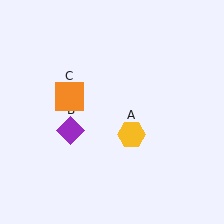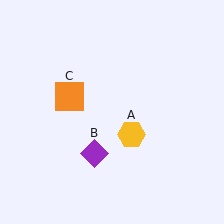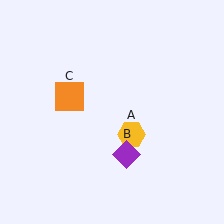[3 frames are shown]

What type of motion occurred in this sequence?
The purple diamond (object B) rotated counterclockwise around the center of the scene.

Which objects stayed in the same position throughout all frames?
Yellow hexagon (object A) and orange square (object C) remained stationary.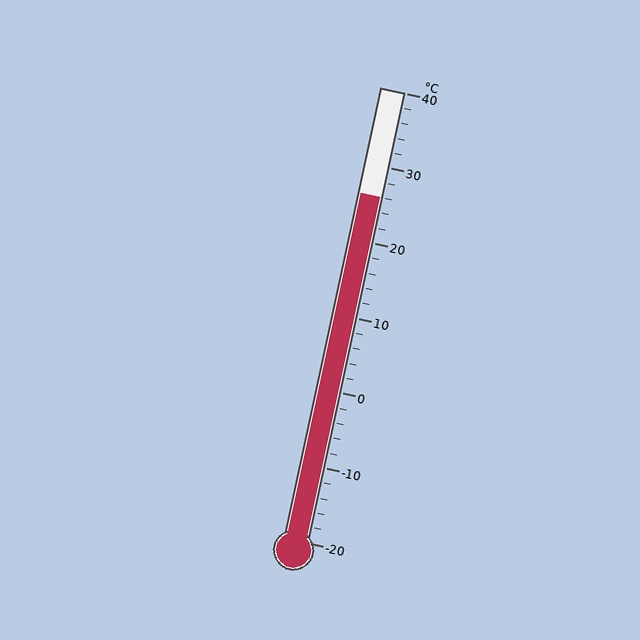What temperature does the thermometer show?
The thermometer shows approximately 26°C.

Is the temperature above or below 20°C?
The temperature is above 20°C.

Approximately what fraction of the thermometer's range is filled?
The thermometer is filled to approximately 75% of its range.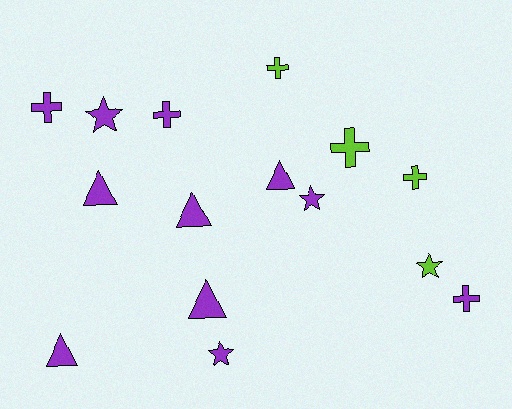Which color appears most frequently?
Purple, with 11 objects.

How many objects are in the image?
There are 15 objects.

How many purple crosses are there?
There are 3 purple crosses.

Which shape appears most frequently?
Cross, with 6 objects.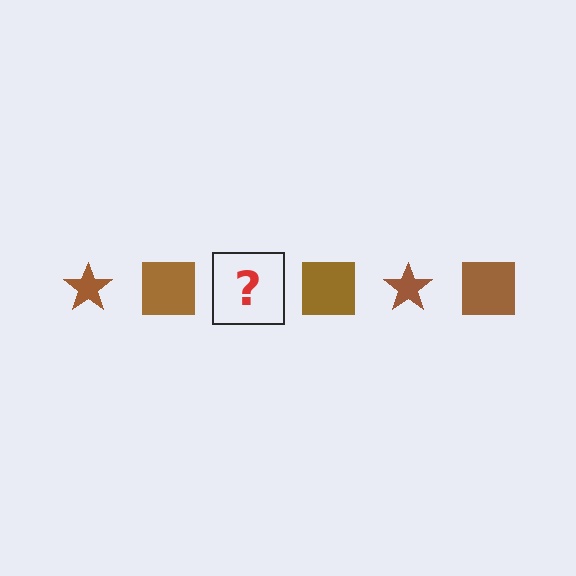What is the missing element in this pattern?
The missing element is a brown star.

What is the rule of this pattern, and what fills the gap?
The rule is that the pattern cycles through star, square shapes in brown. The gap should be filled with a brown star.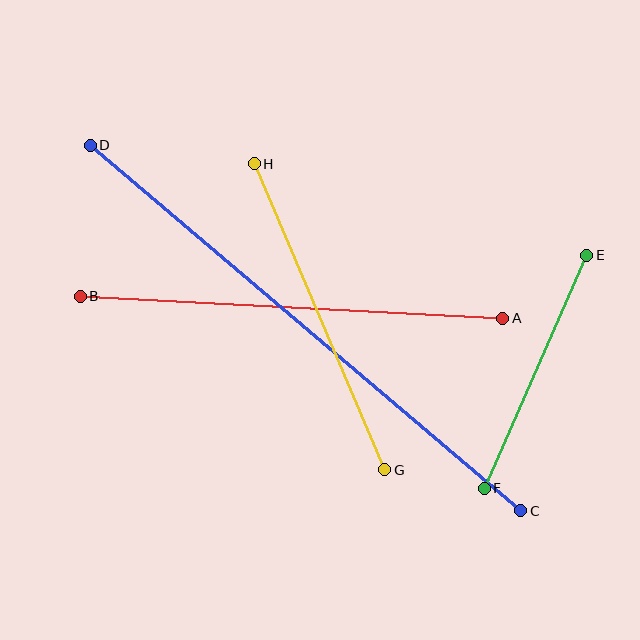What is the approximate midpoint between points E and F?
The midpoint is at approximately (535, 372) pixels.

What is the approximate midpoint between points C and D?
The midpoint is at approximately (306, 328) pixels.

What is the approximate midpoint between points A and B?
The midpoint is at approximately (291, 307) pixels.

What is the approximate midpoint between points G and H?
The midpoint is at approximately (319, 317) pixels.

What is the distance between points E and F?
The distance is approximately 254 pixels.